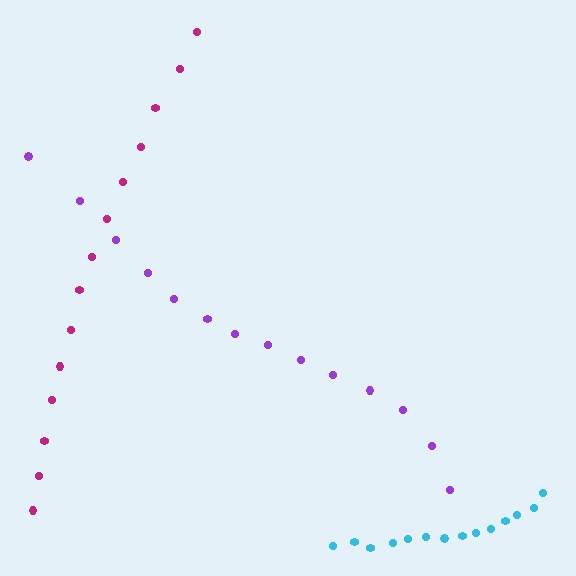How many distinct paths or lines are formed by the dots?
There are 3 distinct paths.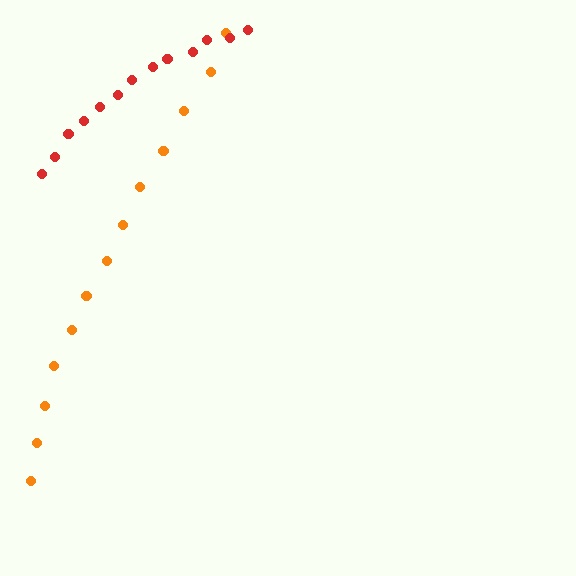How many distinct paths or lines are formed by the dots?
There are 2 distinct paths.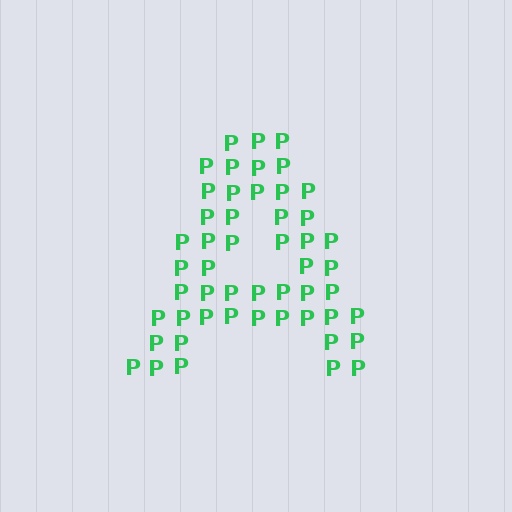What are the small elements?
The small elements are letter P's.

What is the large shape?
The large shape is the letter A.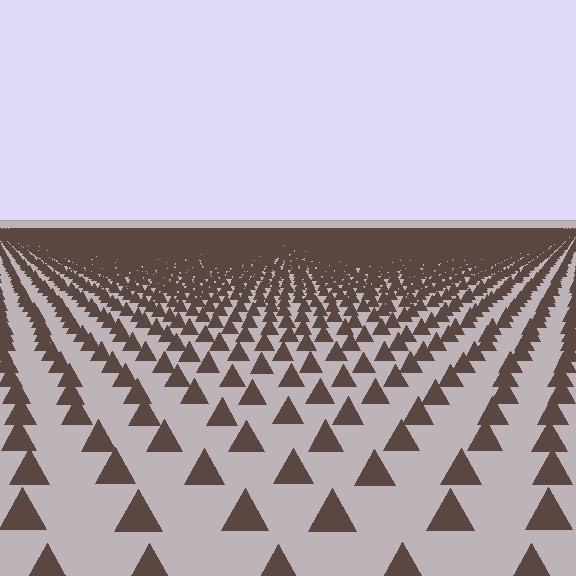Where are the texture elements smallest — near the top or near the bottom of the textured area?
Near the top.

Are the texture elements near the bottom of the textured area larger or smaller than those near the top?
Larger. Near the bottom, elements are closer to the viewer and appear at a bigger on-screen size.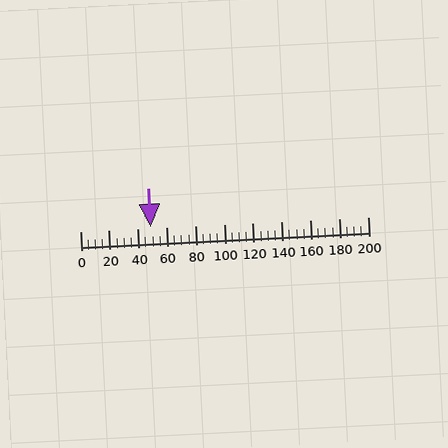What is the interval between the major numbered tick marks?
The major tick marks are spaced 20 units apart.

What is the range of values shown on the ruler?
The ruler shows values from 0 to 200.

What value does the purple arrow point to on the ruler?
The purple arrow points to approximately 49.